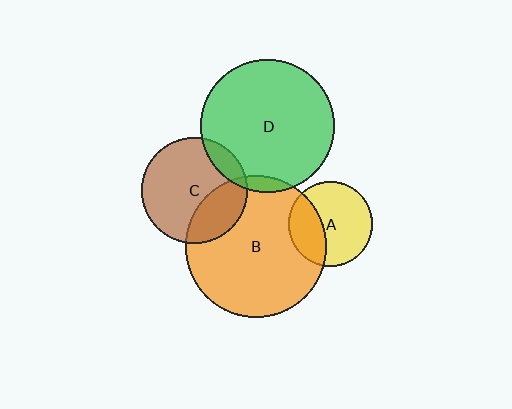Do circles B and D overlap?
Yes.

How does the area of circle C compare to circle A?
Approximately 1.6 times.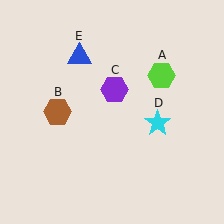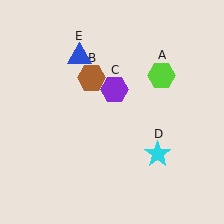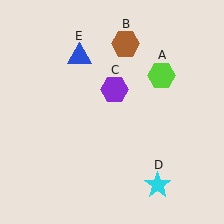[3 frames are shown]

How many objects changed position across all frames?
2 objects changed position: brown hexagon (object B), cyan star (object D).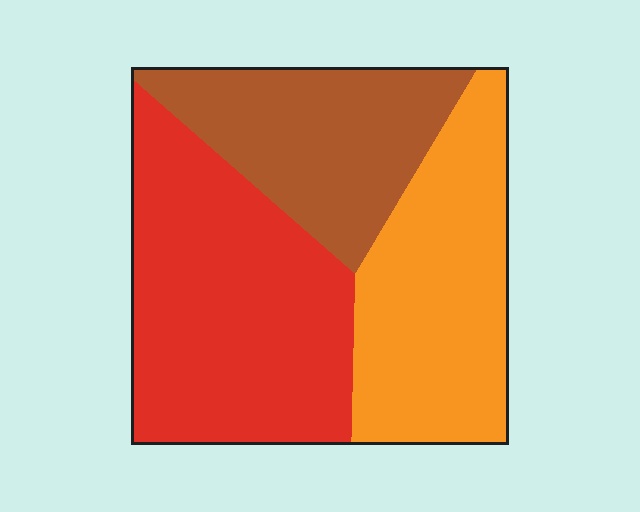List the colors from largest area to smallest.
From largest to smallest: red, orange, brown.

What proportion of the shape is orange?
Orange takes up about one third (1/3) of the shape.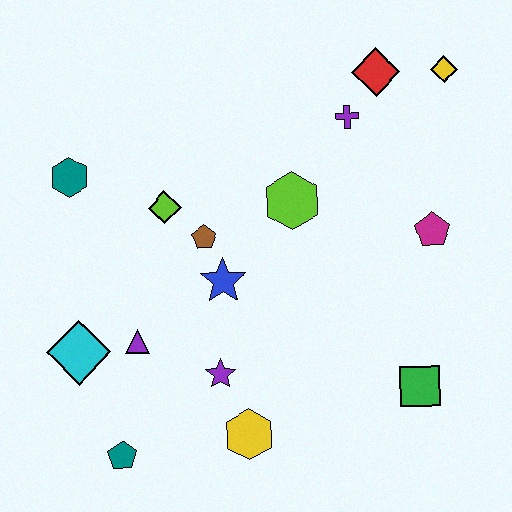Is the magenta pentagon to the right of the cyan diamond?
Yes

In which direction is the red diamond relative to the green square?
The red diamond is above the green square.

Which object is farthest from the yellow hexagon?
The yellow diamond is farthest from the yellow hexagon.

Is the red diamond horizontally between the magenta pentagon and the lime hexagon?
Yes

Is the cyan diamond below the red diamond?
Yes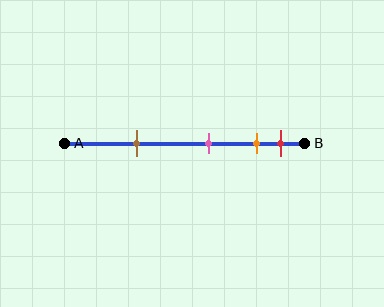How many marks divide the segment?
There are 4 marks dividing the segment.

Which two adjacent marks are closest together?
The orange and red marks are the closest adjacent pair.